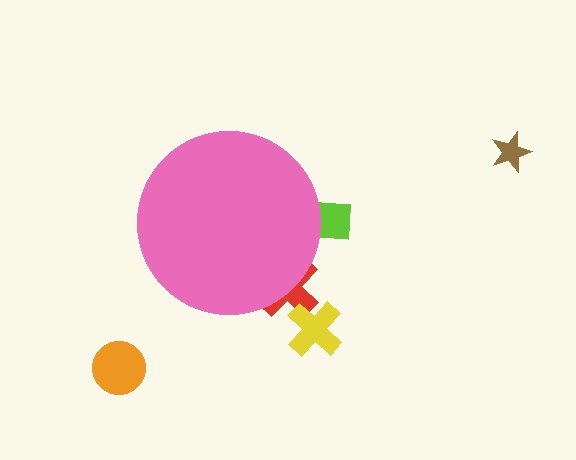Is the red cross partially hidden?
Yes, the red cross is partially hidden behind the pink circle.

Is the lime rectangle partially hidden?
Yes, the lime rectangle is partially hidden behind the pink circle.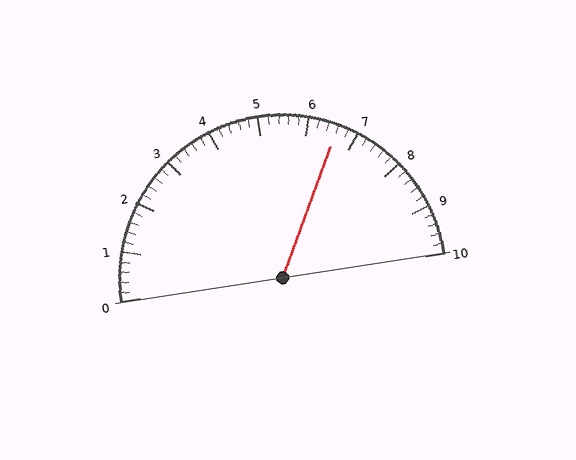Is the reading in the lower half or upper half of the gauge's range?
The reading is in the upper half of the range (0 to 10).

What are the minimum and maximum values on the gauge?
The gauge ranges from 0 to 10.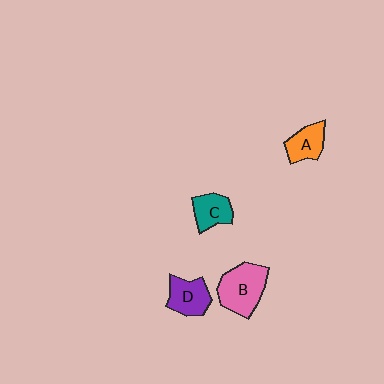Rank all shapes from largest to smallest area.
From largest to smallest: B (pink), D (purple), C (teal), A (orange).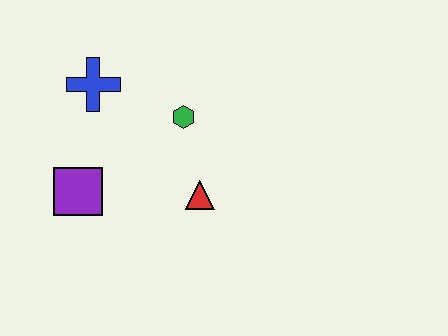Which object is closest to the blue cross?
The green hexagon is closest to the blue cross.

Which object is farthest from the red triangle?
The blue cross is farthest from the red triangle.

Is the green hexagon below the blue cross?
Yes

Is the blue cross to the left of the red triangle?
Yes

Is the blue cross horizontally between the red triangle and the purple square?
Yes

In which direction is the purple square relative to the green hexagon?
The purple square is to the left of the green hexagon.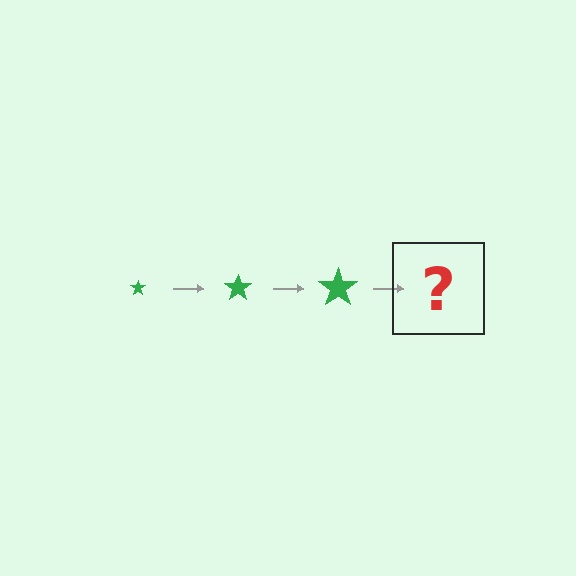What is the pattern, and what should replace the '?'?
The pattern is that the star gets progressively larger each step. The '?' should be a green star, larger than the previous one.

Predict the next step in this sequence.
The next step is a green star, larger than the previous one.